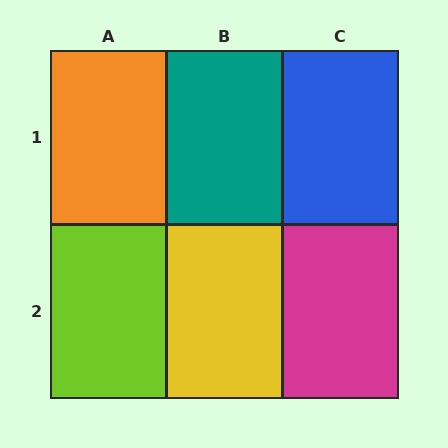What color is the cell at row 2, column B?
Yellow.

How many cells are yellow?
1 cell is yellow.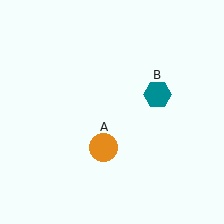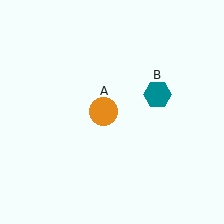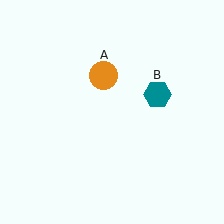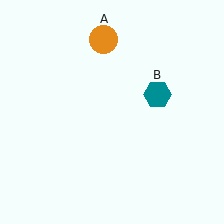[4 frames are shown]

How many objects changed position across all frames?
1 object changed position: orange circle (object A).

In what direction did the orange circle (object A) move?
The orange circle (object A) moved up.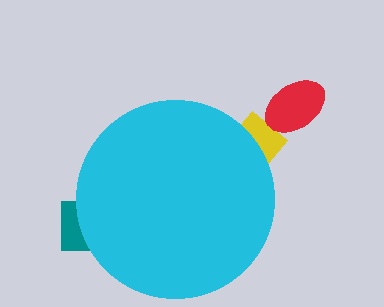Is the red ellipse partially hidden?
No, the red ellipse is fully visible.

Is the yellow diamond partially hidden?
Yes, the yellow diamond is partially hidden behind the cyan circle.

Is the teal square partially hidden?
Yes, the teal square is partially hidden behind the cyan circle.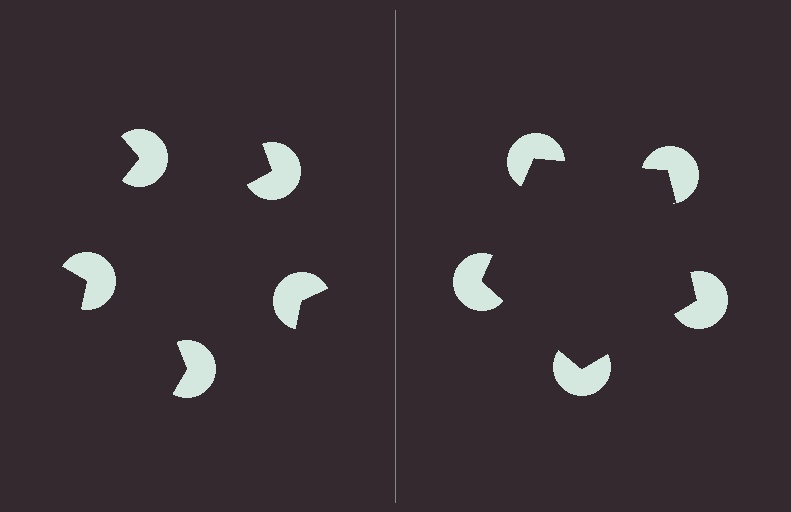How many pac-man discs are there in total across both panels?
10 — 5 on each side.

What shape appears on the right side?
An illusory pentagon.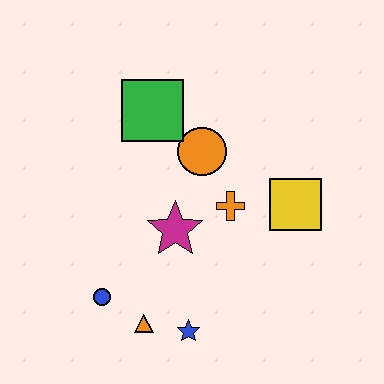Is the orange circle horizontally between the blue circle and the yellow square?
Yes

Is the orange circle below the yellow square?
No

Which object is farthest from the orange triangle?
The green square is farthest from the orange triangle.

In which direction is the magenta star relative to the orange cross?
The magenta star is to the left of the orange cross.